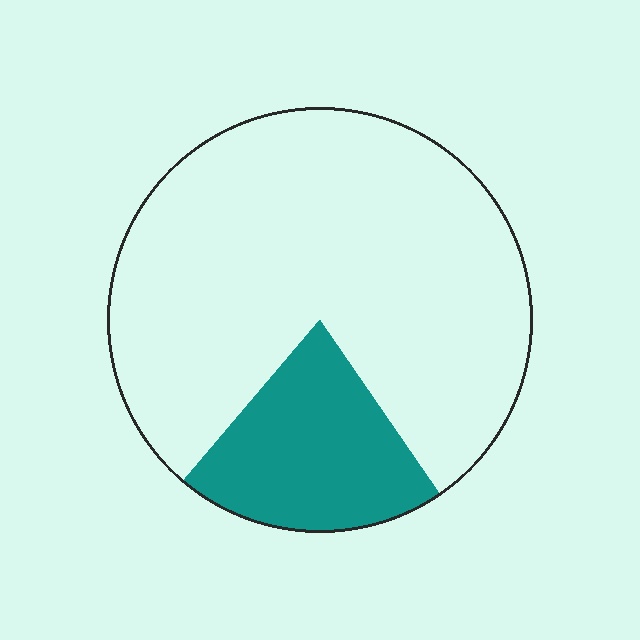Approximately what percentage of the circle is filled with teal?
Approximately 20%.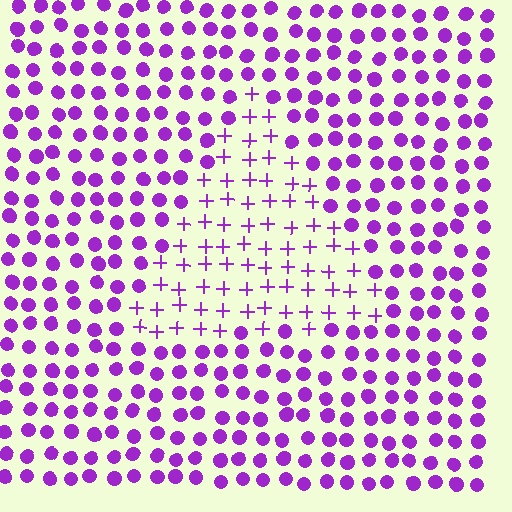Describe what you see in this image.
The image is filled with small purple elements arranged in a uniform grid. A triangle-shaped region contains plus signs, while the surrounding area contains circles. The boundary is defined purely by the change in element shape.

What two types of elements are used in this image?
The image uses plus signs inside the triangle region and circles outside it.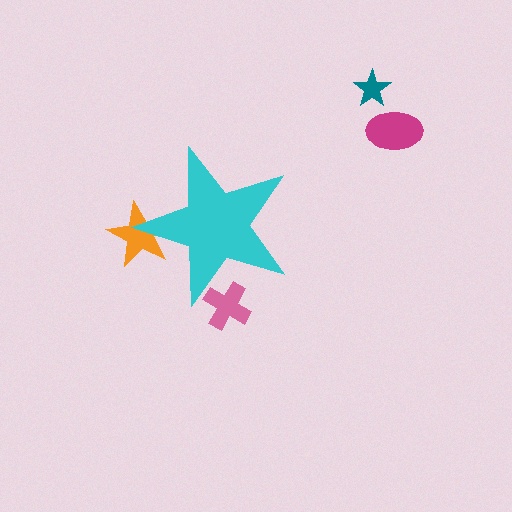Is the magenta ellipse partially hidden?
No, the magenta ellipse is fully visible.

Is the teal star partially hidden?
No, the teal star is fully visible.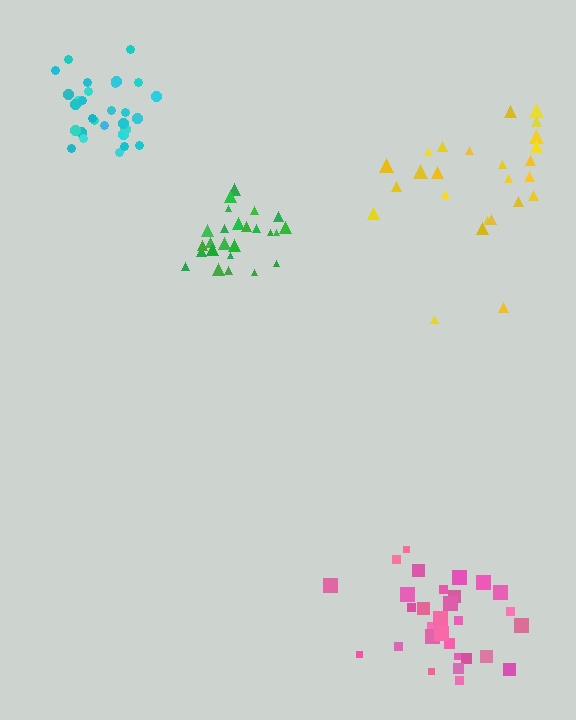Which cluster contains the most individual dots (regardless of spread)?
Pink (31).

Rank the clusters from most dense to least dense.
cyan, green, pink, yellow.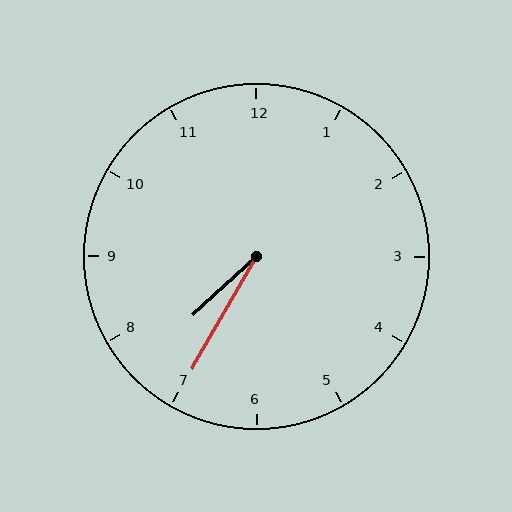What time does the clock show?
7:35.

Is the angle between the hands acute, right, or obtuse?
It is acute.